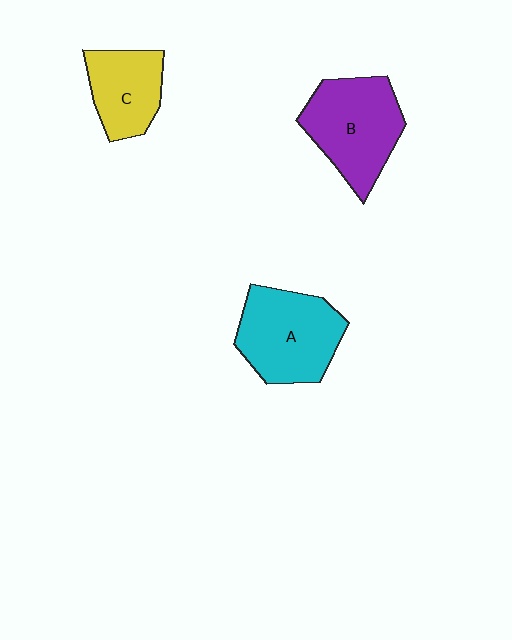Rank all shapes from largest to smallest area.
From largest to smallest: B (purple), A (cyan), C (yellow).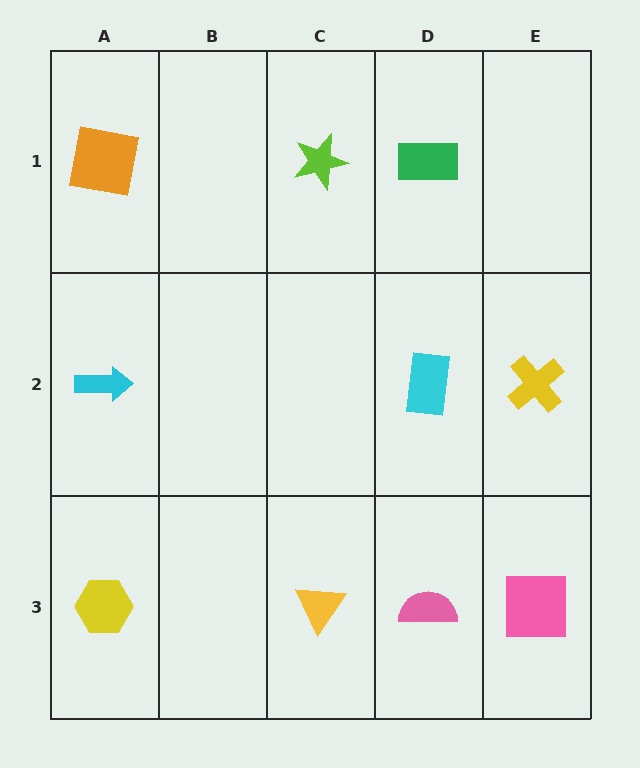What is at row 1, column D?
A green rectangle.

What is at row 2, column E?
A yellow cross.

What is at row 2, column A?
A cyan arrow.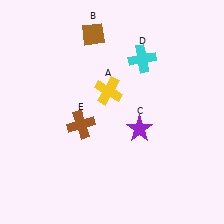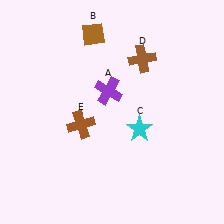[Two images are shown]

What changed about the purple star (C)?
In Image 1, C is purple. In Image 2, it changed to cyan.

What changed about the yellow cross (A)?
In Image 1, A is yellow. In Image 2, it changed to purple.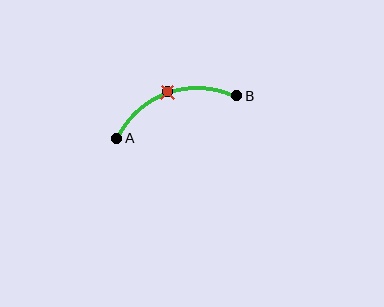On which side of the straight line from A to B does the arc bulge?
The arc bulges above the straight line connecting A and B.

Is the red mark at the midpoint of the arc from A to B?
Yes. The red mark lies on the arc at equal arc-length from both A and B — it is the arc midpoint.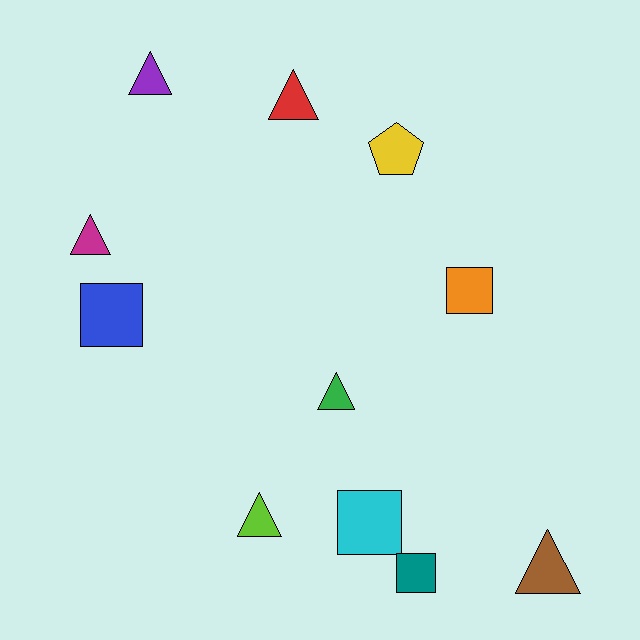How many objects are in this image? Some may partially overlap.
There are 11 objects.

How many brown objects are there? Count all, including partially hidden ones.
There is 1 brown object.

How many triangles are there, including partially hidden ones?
There are 6 triangles.